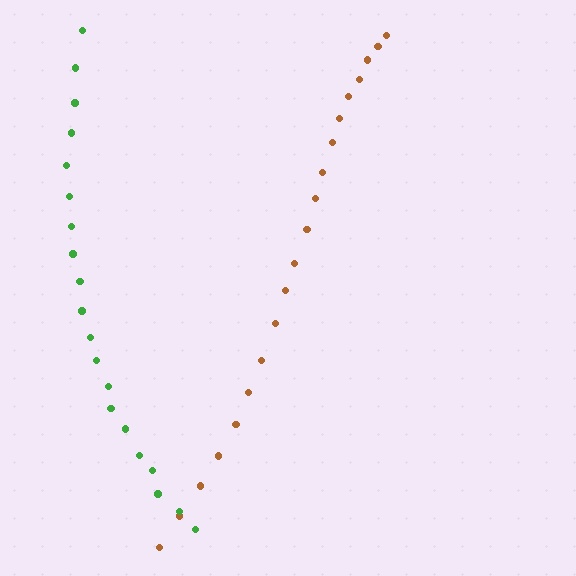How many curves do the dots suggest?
There are 2 distinct paths.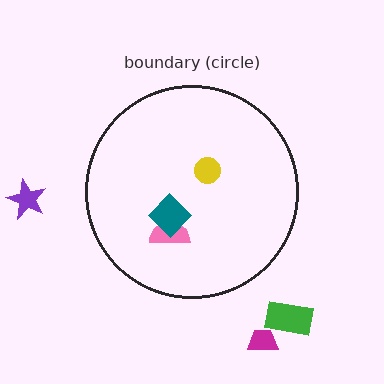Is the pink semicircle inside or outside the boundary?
Inside.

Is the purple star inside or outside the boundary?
Outside.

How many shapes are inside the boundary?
3 inside, 3 outside.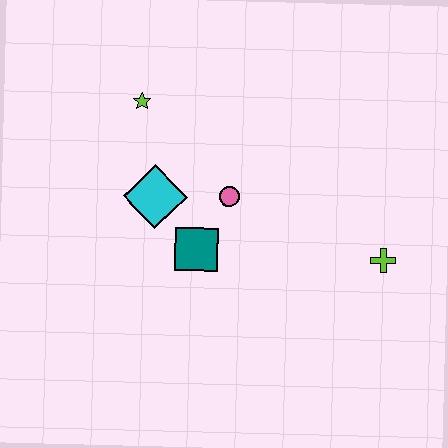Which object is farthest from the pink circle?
The lime cross is farthest from the pink circle.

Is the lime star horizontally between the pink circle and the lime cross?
No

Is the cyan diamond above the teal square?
Yes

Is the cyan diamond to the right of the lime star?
Yes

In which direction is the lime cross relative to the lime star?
The lime cross is to the right of the lime star.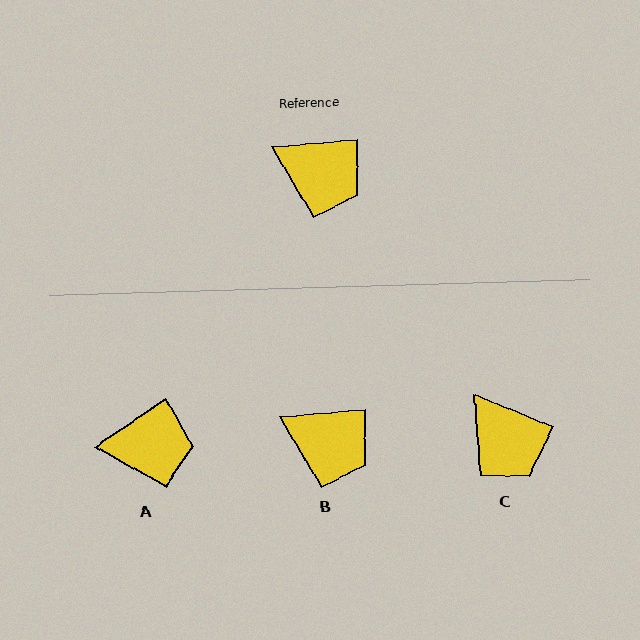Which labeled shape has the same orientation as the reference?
B.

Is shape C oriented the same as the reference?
No, it is off by about 27 degrees.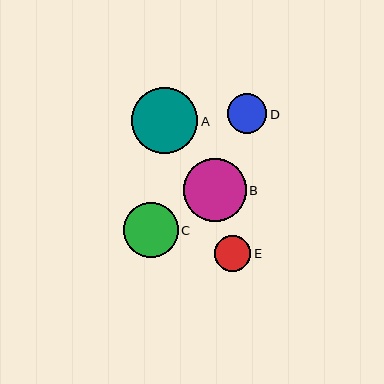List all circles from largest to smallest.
From largest to smallest: A, B, C, D, E.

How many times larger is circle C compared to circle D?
Circle C is approximately 1.4 times the size of circle D.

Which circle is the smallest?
Circle E is the smallest with a size of approximately 36 pixels.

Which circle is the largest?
Circle A is the largest with a size of approximately 66 pixels.